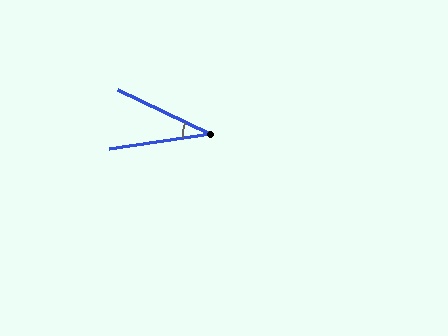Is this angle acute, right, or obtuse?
It is acute.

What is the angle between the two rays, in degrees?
Approximately 34 degrees.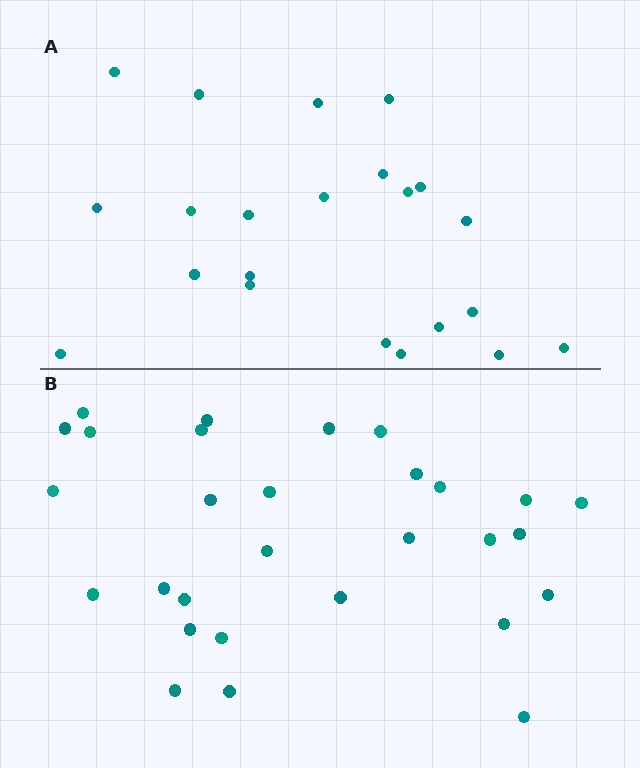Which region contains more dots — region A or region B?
Region B (the bottom region) has more dots.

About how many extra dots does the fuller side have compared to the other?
Region B has roughly 8 or so more dots than region A.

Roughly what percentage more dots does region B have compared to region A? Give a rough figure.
About 30% more.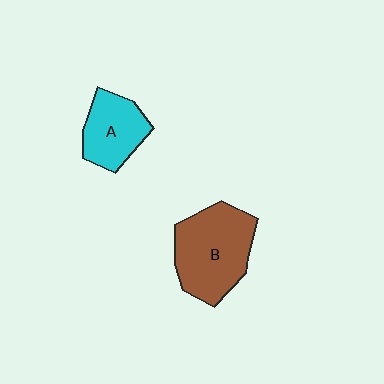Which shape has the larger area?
Shape B (brown).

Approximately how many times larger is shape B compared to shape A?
Approximately 1.6 times.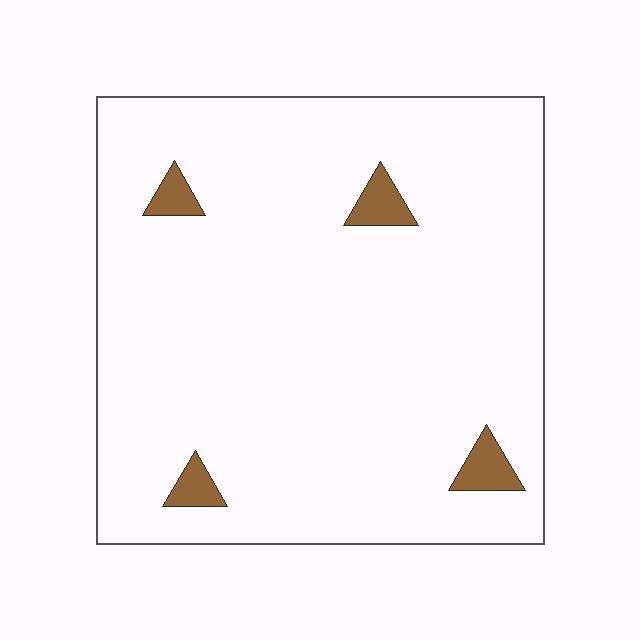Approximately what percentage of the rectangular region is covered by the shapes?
Approximately 5%.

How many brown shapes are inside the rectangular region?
4.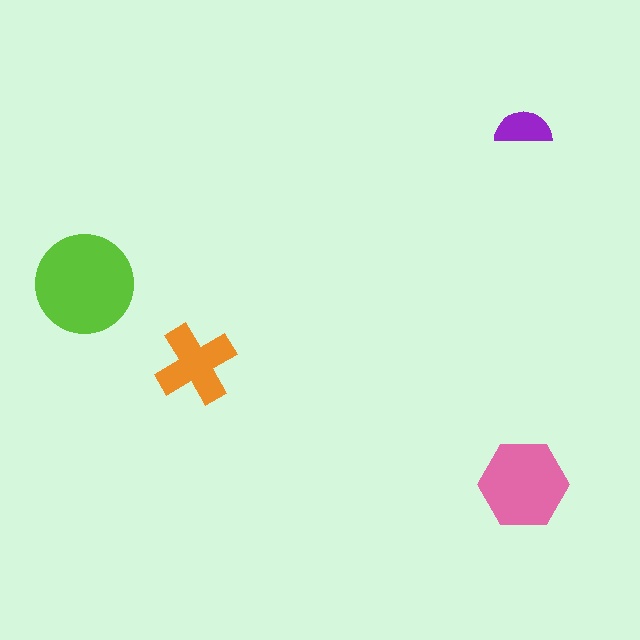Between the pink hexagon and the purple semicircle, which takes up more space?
The pink hexagon.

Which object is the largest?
The lime circle.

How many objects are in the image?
There are 4 objects in the image.